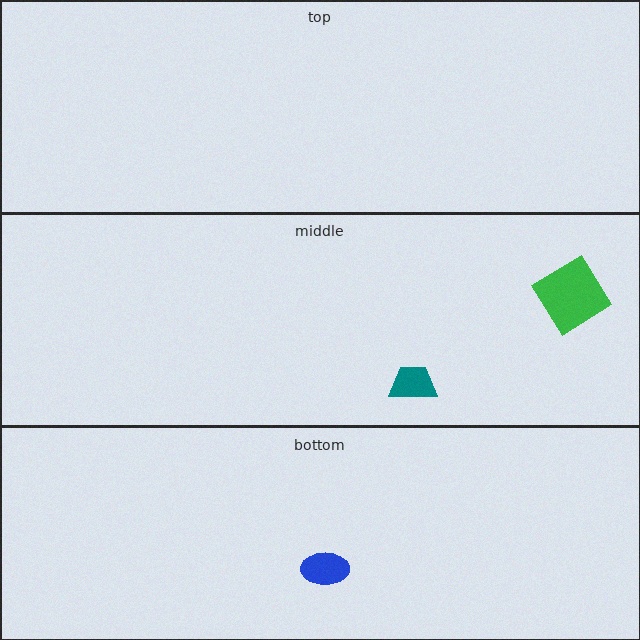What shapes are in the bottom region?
The blue ellipse.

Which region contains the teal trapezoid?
The middle region.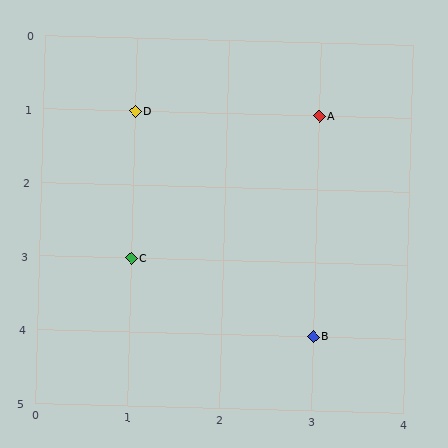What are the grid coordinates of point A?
Point A is at grid coordinates (3, 1).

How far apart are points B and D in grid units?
Points B and D are 2 columns and 3 rows apart (about 3.6 grid units diagonally).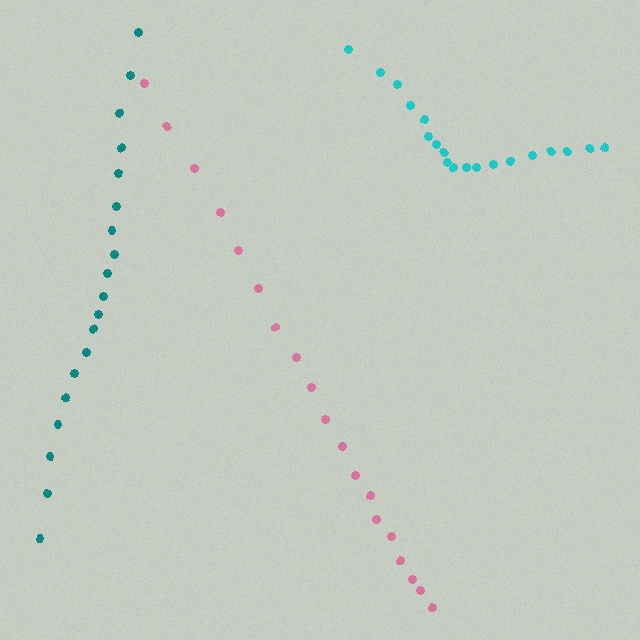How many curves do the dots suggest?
There are 3 distinct paths.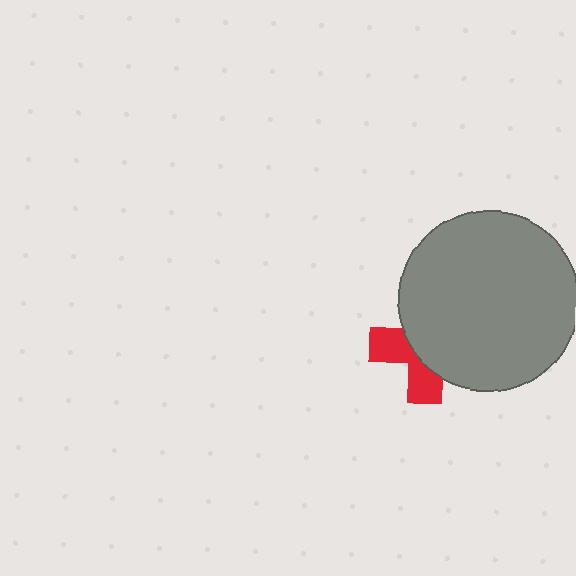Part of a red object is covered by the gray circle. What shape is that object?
It is a cross.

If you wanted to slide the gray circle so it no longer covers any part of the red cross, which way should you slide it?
Slide it toward the upper-right — that is the most direct way to separate the two shapes.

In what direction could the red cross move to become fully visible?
The red cross could move toward the lower-left. That would shift it out from behind the gray circle entirely.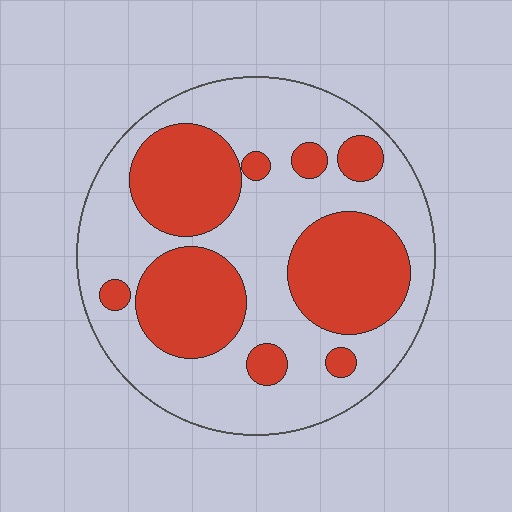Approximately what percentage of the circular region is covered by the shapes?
Approximately 40%.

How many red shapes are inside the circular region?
9.